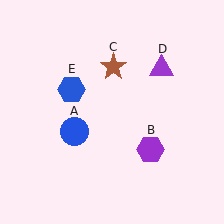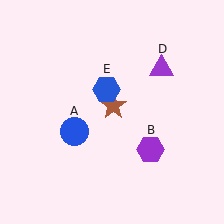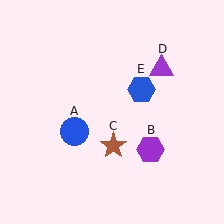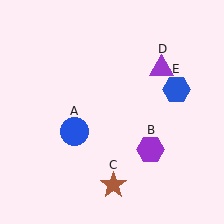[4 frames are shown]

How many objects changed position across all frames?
2 objects changed position: brown star (object C), blue hexagon (object E).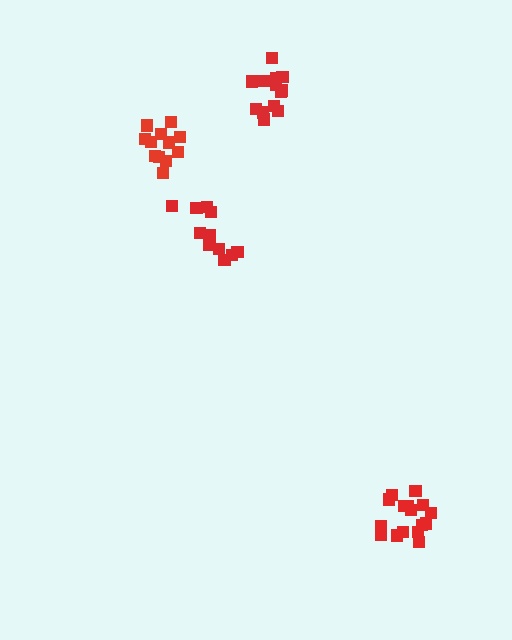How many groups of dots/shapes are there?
There are 4 groups.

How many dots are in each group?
Group 1: 13 dots, Group 2: 16 dots, Group 3: 11 dots, Group 4: 13 dots (53 total).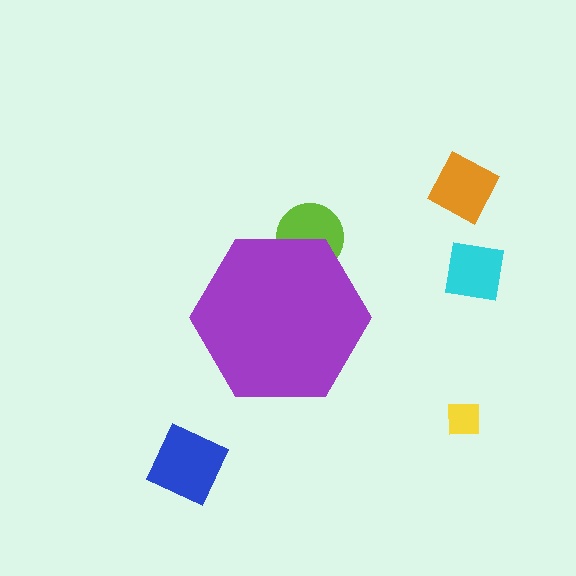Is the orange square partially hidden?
No, the orange square is fully visible.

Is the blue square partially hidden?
No, the blue square is fully visible.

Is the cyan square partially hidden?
No, the cyan square is fully visible.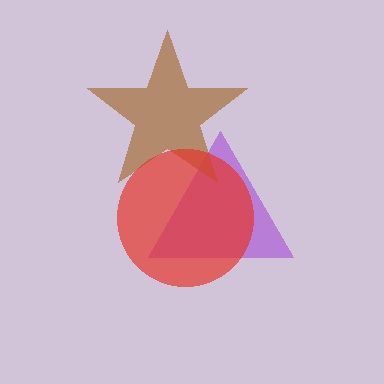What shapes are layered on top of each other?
The layered shapes are: a purple triangle, a brown star, a red circle.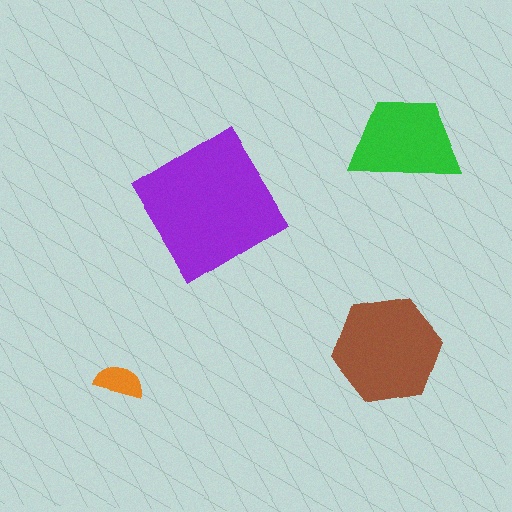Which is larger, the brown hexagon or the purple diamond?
The purple diamond.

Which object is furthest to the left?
The orange semicircle is leftmost.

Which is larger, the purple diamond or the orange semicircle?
The purple diamond.